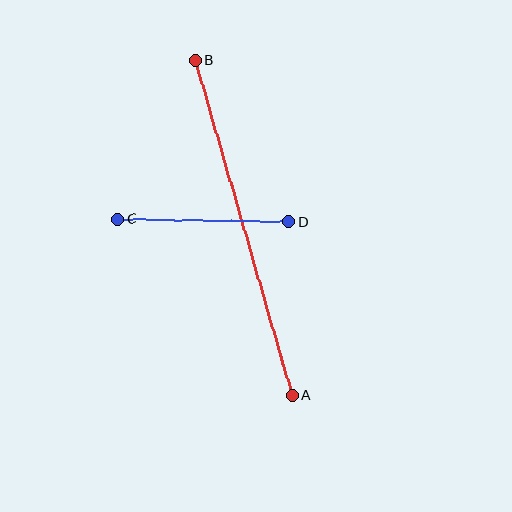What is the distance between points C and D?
The distance is approximately 171 pixels.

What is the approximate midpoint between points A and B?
The midpoint is at approximately (244, 228) pixels.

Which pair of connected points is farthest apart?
Points A and B are farthest apart.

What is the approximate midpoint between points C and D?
The midpoint is at approximately (204, 221) pixels.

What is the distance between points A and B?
The distance is approximately 349 pixels.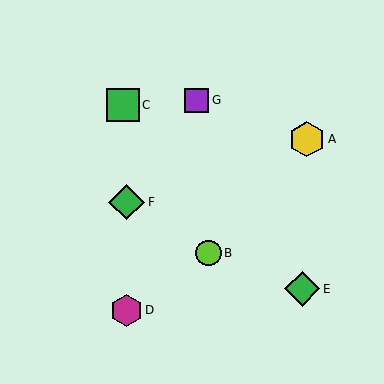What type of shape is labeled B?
Shape B is a lime circle.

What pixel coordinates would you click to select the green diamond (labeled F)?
Click at (127, 202) to select the green diamond F.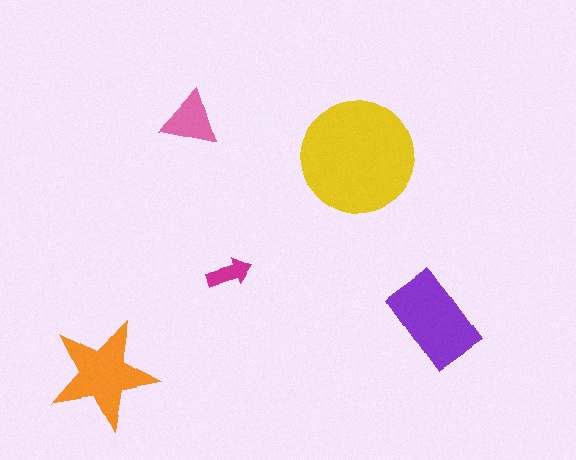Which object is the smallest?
The magenta arrow.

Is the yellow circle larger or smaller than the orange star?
Larger.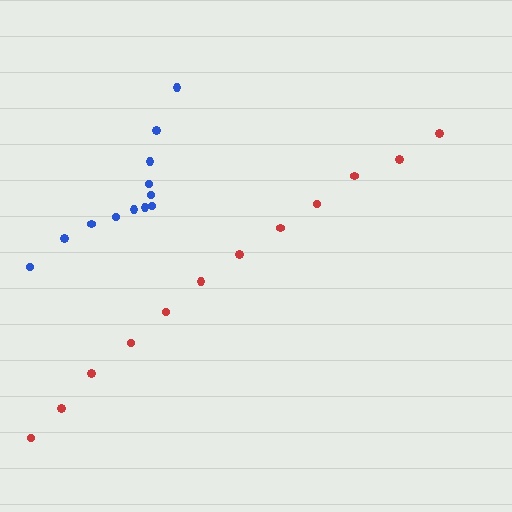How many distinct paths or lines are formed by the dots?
There are 2 distinct paths.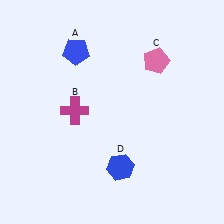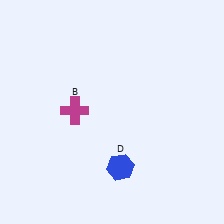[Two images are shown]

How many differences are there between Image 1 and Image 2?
There are 2 differences between the two images.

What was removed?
The blue pentagon (A), the pink pentagon (C) were removed in Image 2.